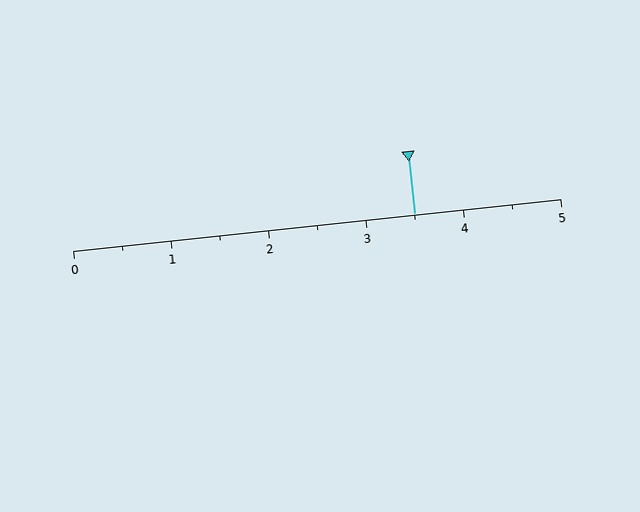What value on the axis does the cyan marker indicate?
The marker indicates approximately 3.5.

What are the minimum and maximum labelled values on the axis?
The axis runs from 0 to 5.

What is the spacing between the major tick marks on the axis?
The major ticks are spaced 1 apart.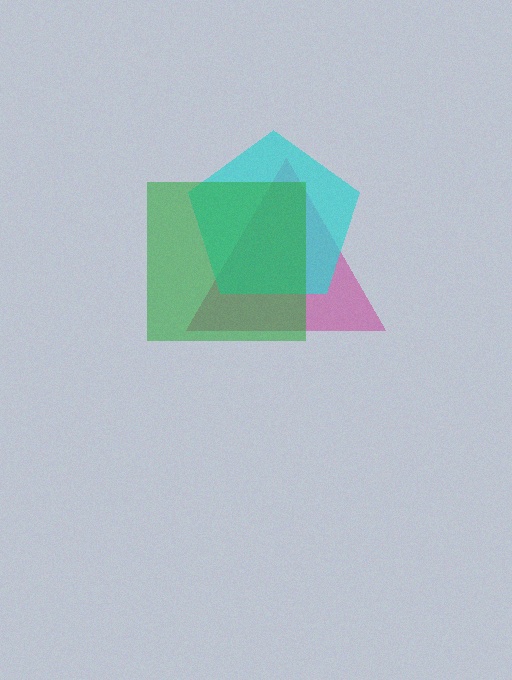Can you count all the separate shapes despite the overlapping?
Yes, there are 3 separate shapes.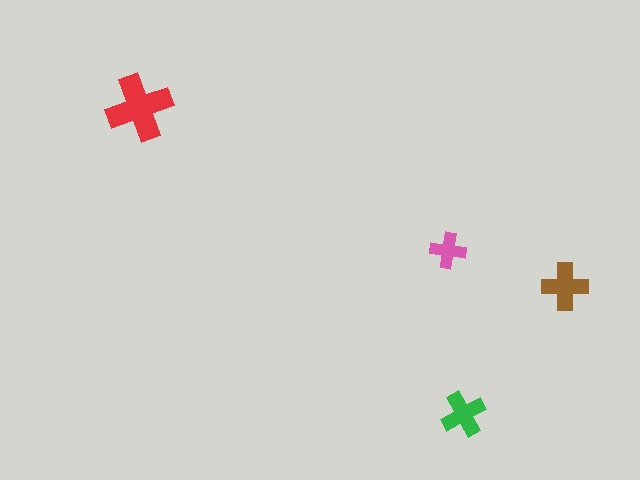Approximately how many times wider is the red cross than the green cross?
About 1.5 times wider.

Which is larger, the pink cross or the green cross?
The green one.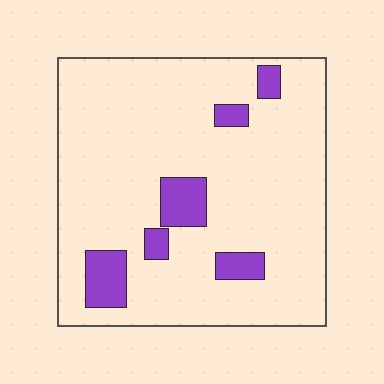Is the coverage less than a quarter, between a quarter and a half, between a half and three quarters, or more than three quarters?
Less than a quarter.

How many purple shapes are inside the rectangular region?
6.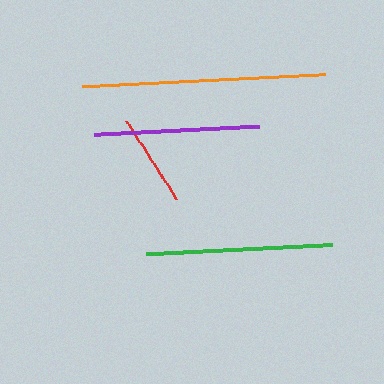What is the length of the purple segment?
The purple segment is approximately 165 pixels long.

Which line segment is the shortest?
The red line is the shortest at approximately 93 pixels.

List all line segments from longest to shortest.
From longest to shortest: orange, green, purple, red.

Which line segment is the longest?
The orange line is the longest at approximately 244 pixels.